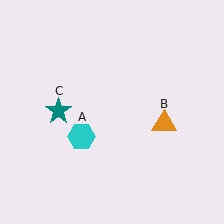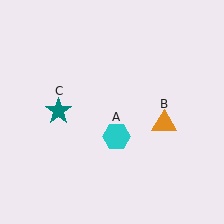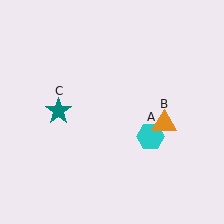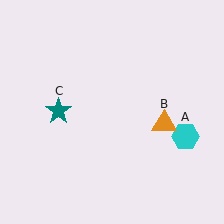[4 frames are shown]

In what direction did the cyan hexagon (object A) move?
The cyan hexagon (object A) moved right.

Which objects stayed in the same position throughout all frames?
Orange triangle (object B) and teal star (object C) remained stationary.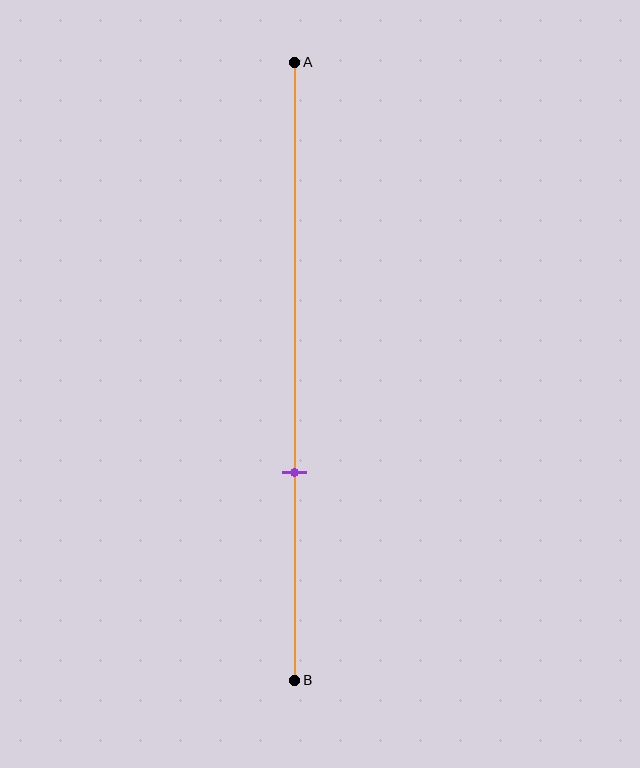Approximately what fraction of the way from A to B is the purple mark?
The purple mark is approximately 65% of the way from A to B.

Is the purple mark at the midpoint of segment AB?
No, the mark is at about 65% from A, not at the 50% midpoint.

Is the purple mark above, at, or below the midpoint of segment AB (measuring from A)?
The purple mark is below the midpoint of segment AB.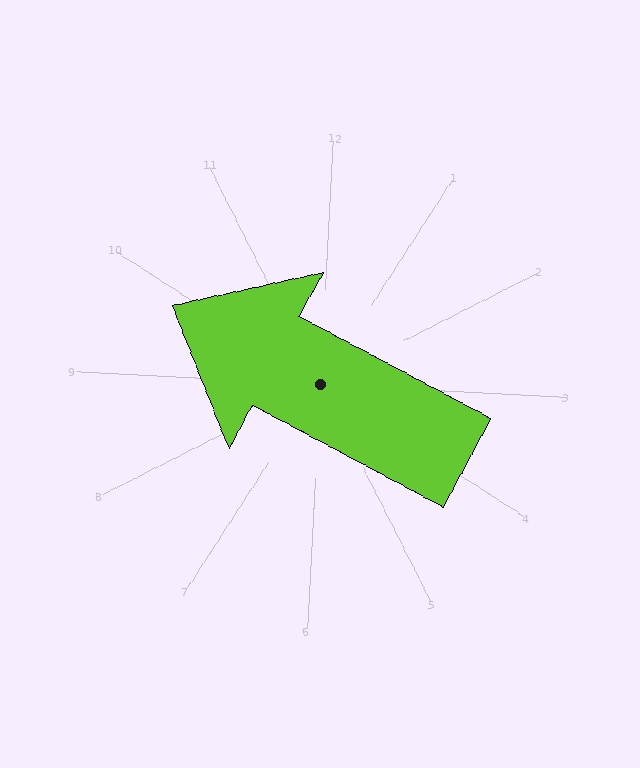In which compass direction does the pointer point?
Northwest.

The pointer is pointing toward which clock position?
Roughly 10 o'clock.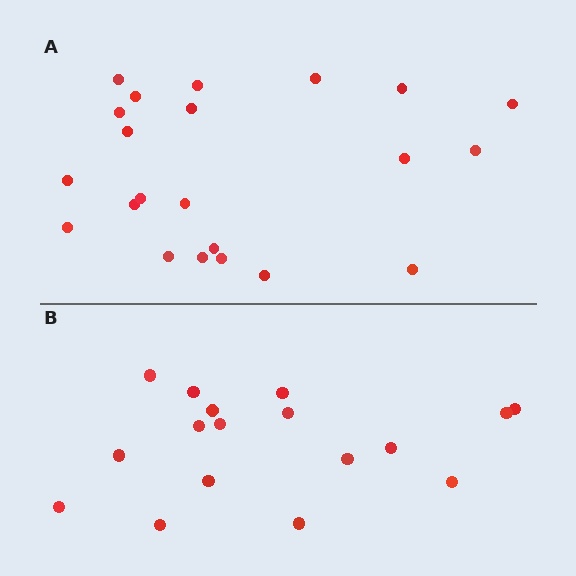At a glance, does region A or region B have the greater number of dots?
Region A (the top region) has more dots.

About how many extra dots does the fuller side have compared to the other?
Region A has about 5 more dots than region B.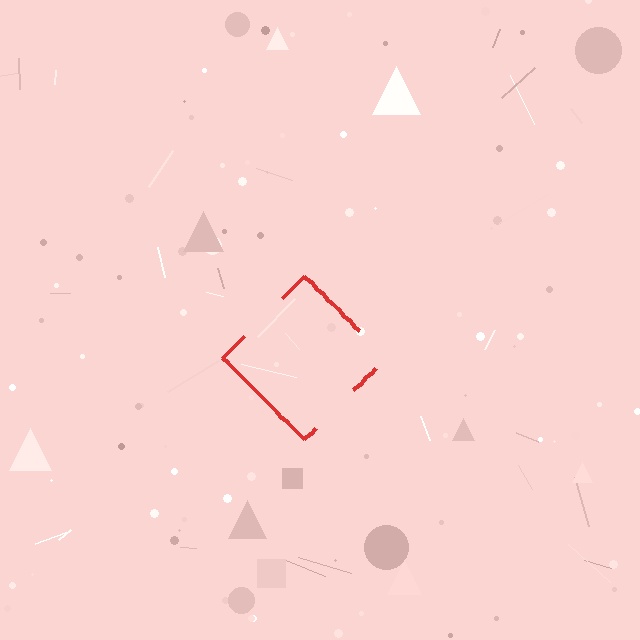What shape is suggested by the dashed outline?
The dashed outline suggests a diamond.